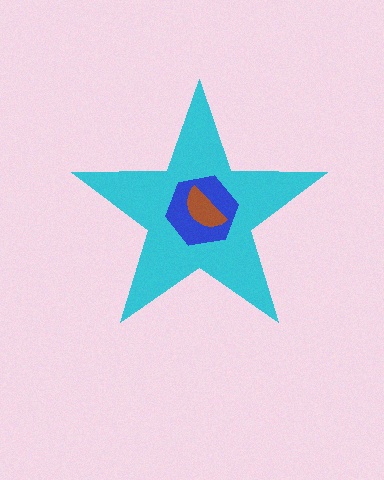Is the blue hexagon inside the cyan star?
Yes.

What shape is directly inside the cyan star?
The blue hexagon.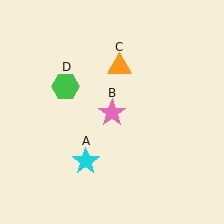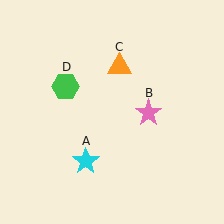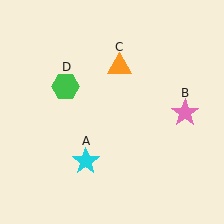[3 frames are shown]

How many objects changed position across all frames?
1 object changed position: pink star (object B).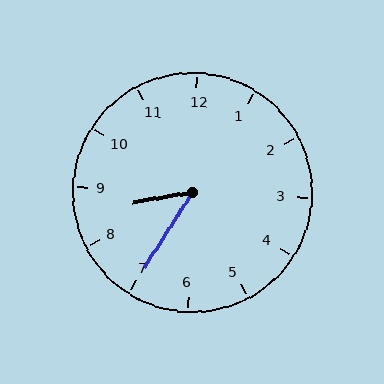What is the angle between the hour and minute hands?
Approximately 48 degrees.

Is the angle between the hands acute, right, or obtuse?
It is acute.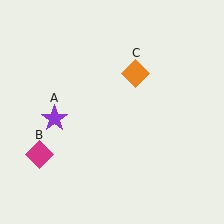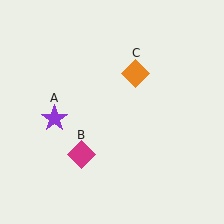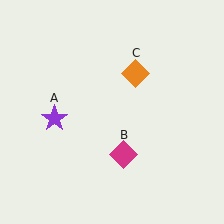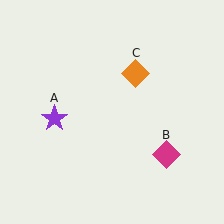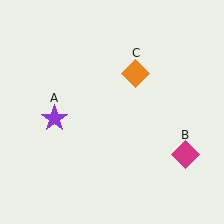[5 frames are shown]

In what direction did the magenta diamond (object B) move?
The magenta diamond (object B) moved right.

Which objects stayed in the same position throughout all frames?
Purple star (object A) and orange diamond (object C) remained stationary.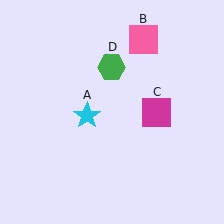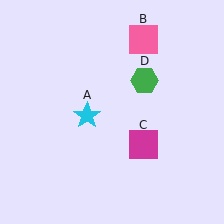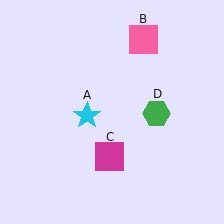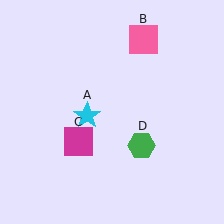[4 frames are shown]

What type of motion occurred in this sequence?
The magenta square (object C), green hexagon (object D) rotated clockwise around the center of the scene.